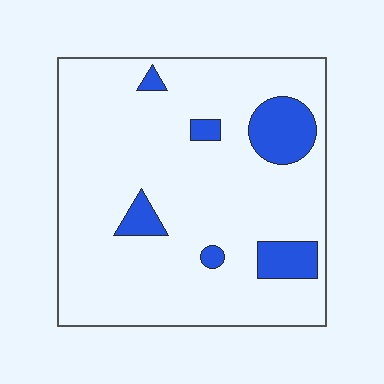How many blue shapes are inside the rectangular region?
6.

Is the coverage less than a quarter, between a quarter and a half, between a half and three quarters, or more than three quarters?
Less than a quarter.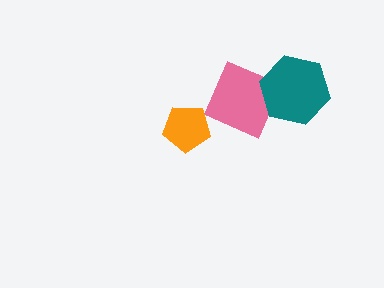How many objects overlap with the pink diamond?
1 object overlaps with the pink diamond.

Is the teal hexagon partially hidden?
No, no other shape covers it.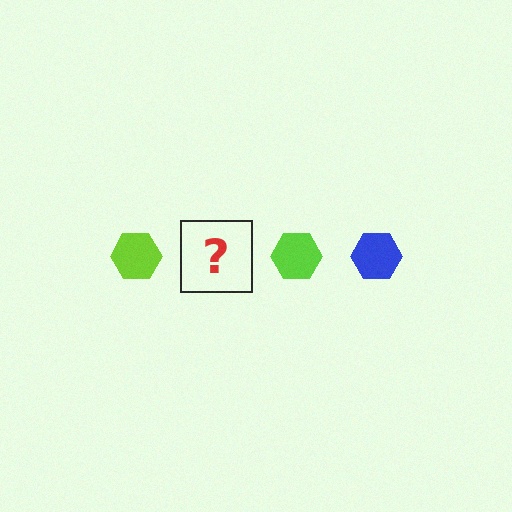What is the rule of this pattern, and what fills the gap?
The rule is that the pattern cycles through lime, blue hexagons. The gap should be filled with a blue hexagon.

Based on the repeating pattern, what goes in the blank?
The blank should be a blue hexagon.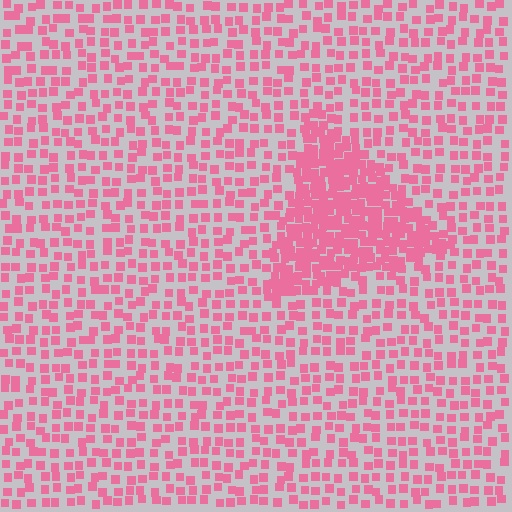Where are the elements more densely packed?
The elements are more densely packed inside the triangle boundary.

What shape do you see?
I see a triangle.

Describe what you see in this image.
The image contains small pink elements arranged at two different densities. A triangle-shaped region is visible where the elements are more densely packed than the surrounding area.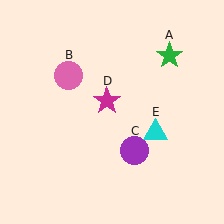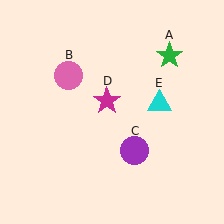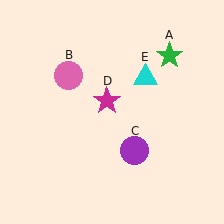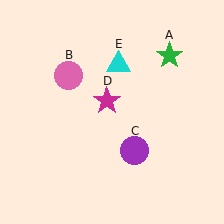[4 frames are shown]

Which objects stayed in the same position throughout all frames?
Green star (object A) and pink circle (object B) and purple circle (object C) and magenta star (object D) remained stationary.